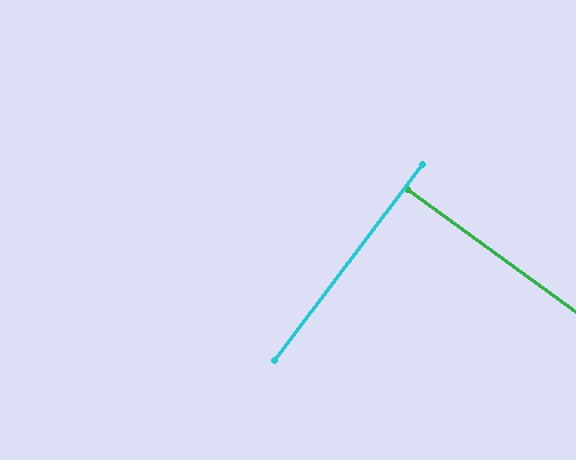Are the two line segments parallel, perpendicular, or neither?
Perpendicular — they meet at approximately 89°.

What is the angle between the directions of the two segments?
Approximately 89 degrees.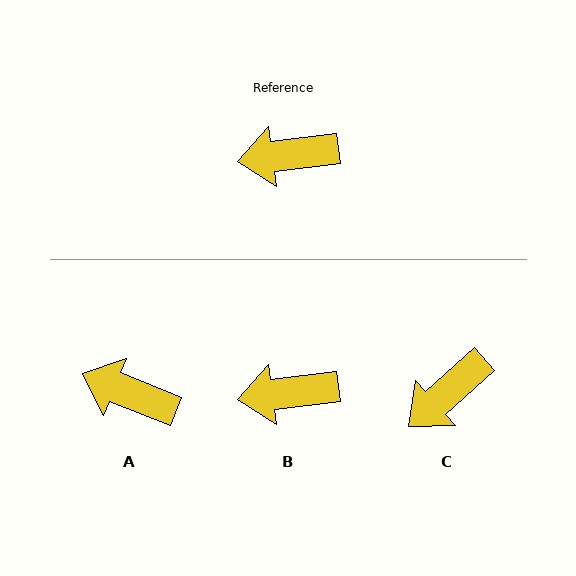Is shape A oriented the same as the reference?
No, it is off by about 29 degrees.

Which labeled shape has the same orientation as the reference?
B.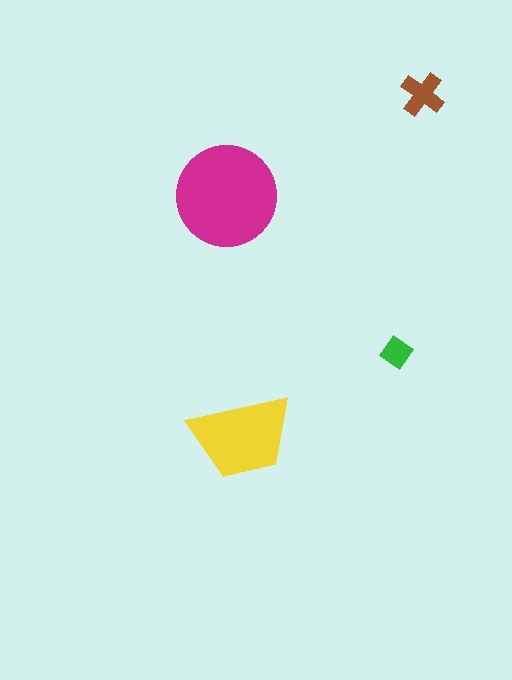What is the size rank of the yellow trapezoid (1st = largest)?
2nd.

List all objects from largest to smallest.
The magenta circle, the yellow trapezoid, the brown cross, the green diamond.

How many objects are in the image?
There are 4 objects in the image.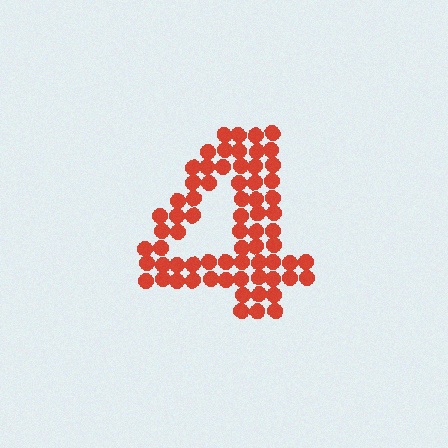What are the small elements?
The small elements are circles.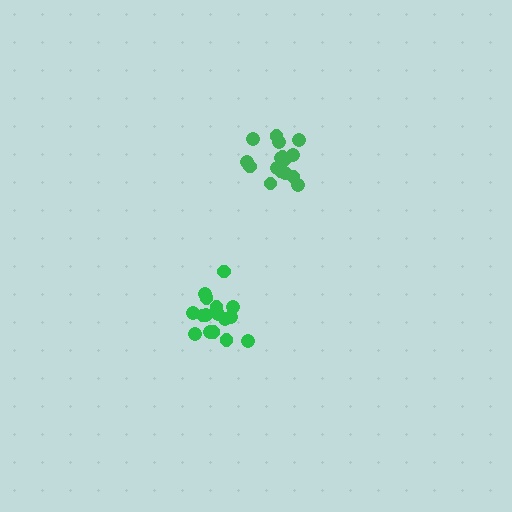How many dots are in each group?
Group 1: 16 dots, Group 2: 16 dots (32 total).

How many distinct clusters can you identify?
There are 2 distinct clusters.